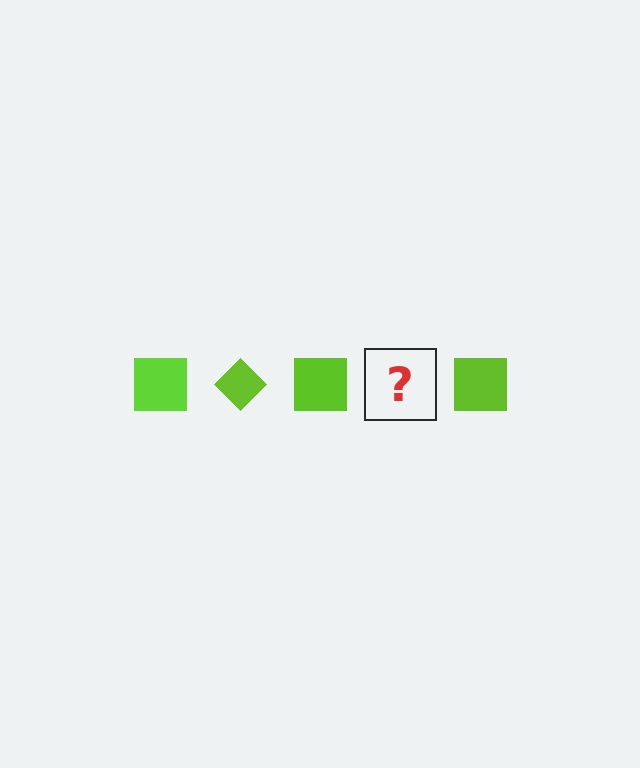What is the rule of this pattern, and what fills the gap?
The rule is that the pattern cycles through square, diamond shapes in lime. The gap should be filled with a lime diamond.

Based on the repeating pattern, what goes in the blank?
The blank should be a lime diamond.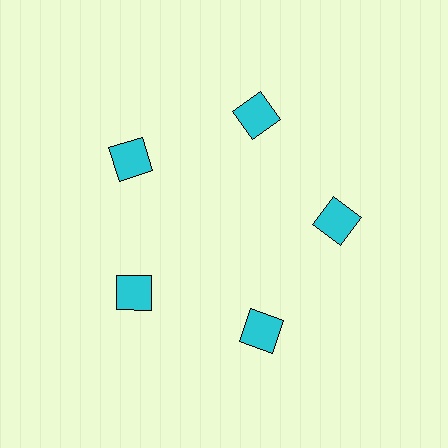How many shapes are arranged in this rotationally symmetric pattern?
There are 5 shapes, arranged in 5 groups of 1.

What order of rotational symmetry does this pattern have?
This pattern has 5-fold rotational symmetry.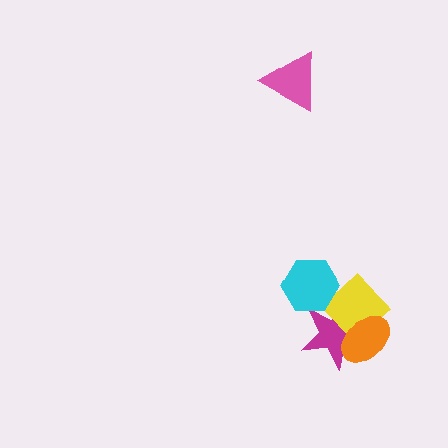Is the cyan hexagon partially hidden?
No, no other shape covers it.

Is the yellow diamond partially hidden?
Yes, it is partially covered by another shape.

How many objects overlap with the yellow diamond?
3 objects overlap with the yellow diamond.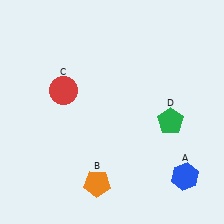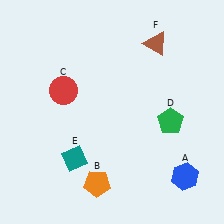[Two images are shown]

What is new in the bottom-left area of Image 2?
A teal diamond (E) was added in the bottom-left area of Image 2.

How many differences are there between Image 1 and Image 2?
There are 2 differences between the two images.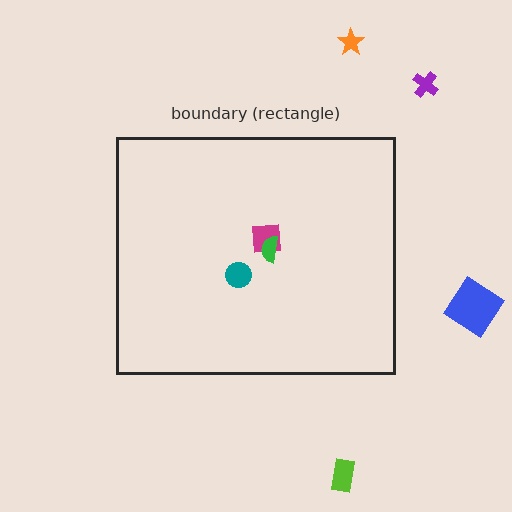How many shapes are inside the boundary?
3 inside, 4 outside.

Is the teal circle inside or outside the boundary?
Inside.